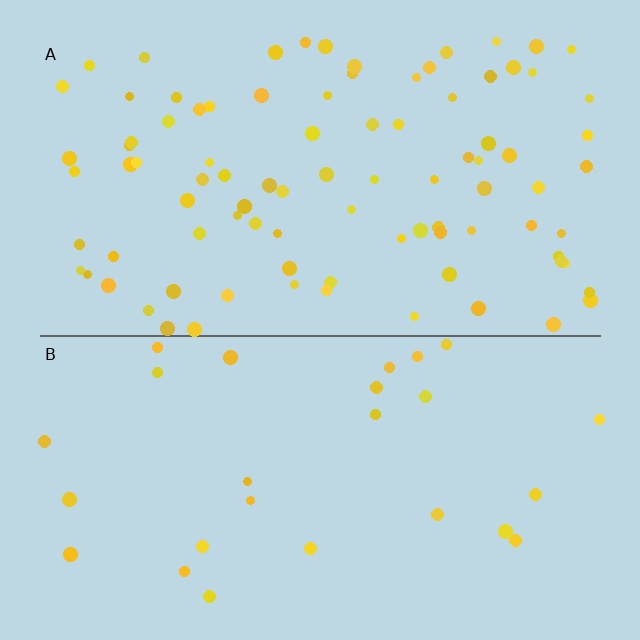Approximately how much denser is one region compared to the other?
Approximately 3.4× — region A over region B.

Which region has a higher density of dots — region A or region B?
A (the top).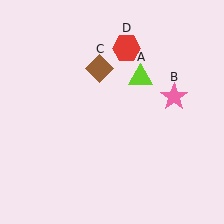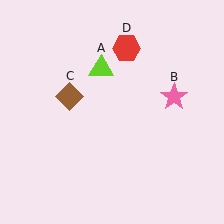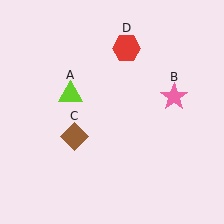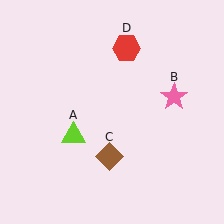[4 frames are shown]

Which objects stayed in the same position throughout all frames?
Pink star (object B) and red hexagon (object D) remained stationary.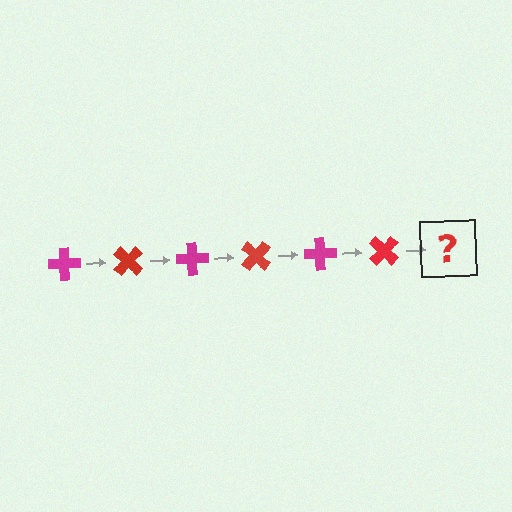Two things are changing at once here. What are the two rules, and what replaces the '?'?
The two rules are that it rotates 45 degrees each step and the color cycles through magenta and red. The '?' should be a magenta cross, rotated 270 degrees from the start.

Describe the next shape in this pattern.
It should be a magenta cross, rotated 270 degrees from the start.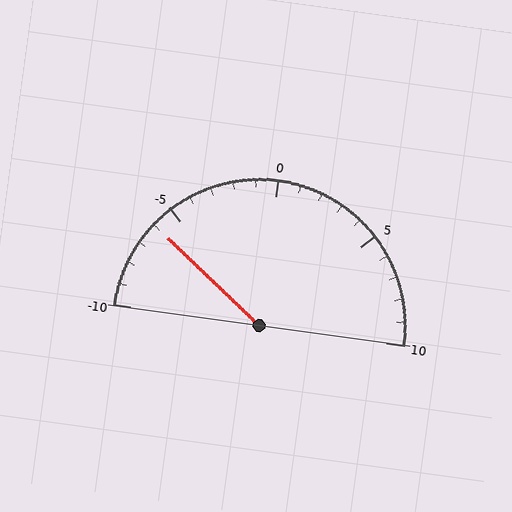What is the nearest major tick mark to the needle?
The nearest major tick mark is -5.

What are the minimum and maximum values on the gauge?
The gauge ranges from -10 to 10.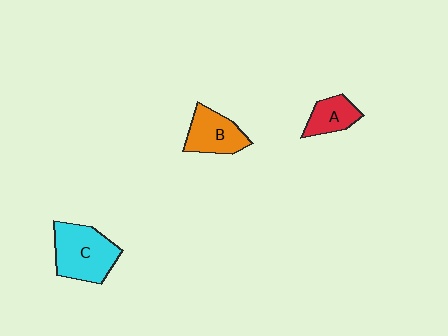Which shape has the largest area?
Shape C (cyan).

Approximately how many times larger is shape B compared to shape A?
Approximately 1.4 times.